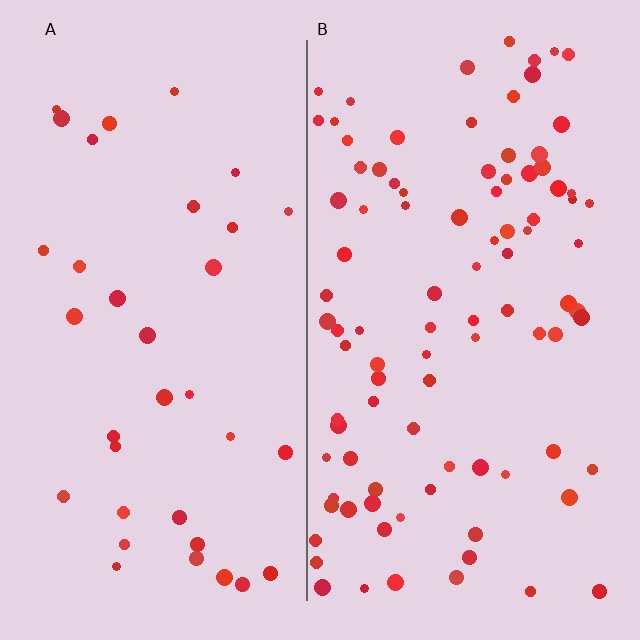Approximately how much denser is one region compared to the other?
Approximately 2.7× — region B over region A.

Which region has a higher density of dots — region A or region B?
B (the right).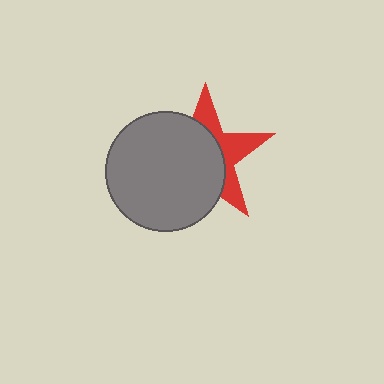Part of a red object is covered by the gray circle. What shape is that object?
It is a star.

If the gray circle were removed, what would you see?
You would see the complete red star.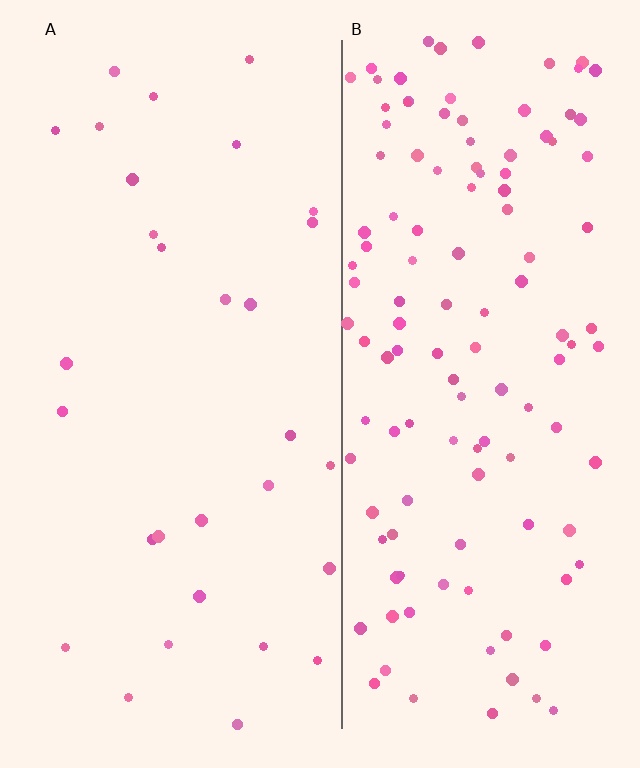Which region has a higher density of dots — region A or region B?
B (the right).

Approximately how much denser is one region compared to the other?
Approximately 4.1× — region B over region A.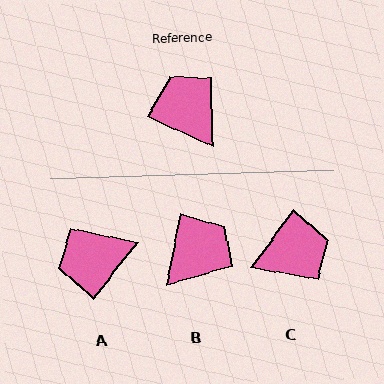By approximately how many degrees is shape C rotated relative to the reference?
Approximately 101 degrees clockwise.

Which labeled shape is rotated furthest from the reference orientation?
C, about 101 degrees away.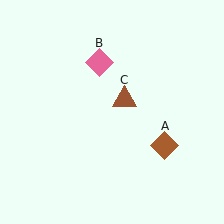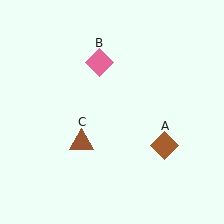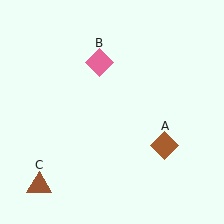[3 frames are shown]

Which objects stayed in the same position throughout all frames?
Brown diamond (object A) and pink diamond (object B) remained stationary.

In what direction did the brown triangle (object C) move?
The brown triangle (object C) moved down and to the left.